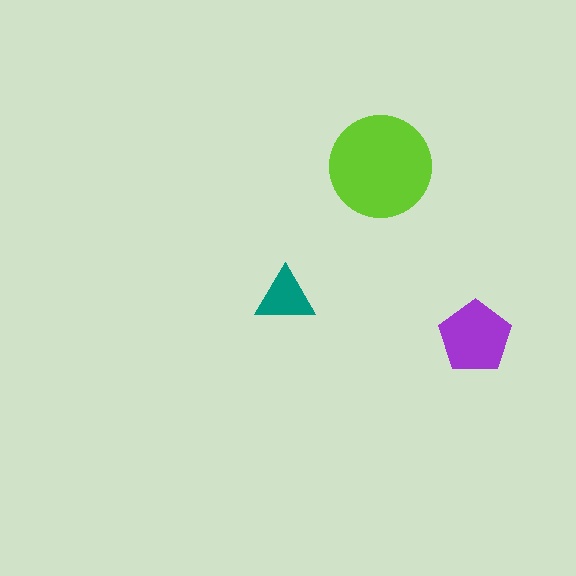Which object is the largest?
The lime circle.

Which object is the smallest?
The teal triangle.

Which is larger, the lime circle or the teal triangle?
The lime circle.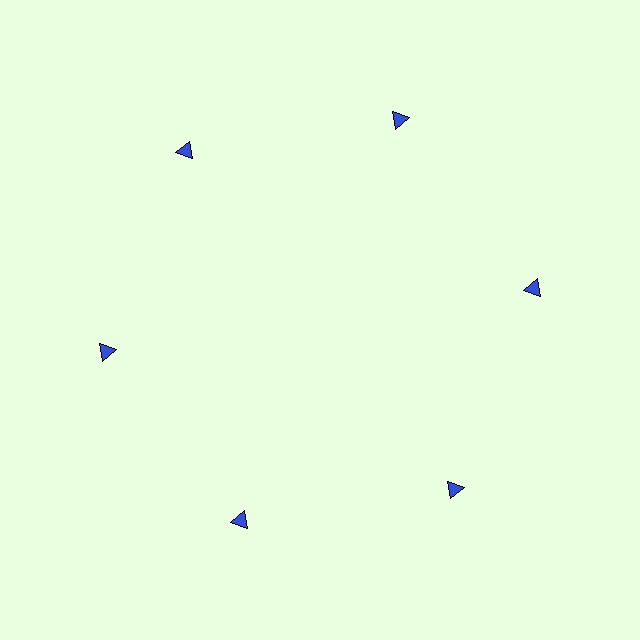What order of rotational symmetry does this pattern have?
This pattern has 6-fold rotational symmetry.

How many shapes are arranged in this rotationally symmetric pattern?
There are 6 shapes, arranged in 6 groups of 1.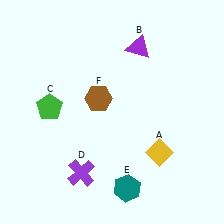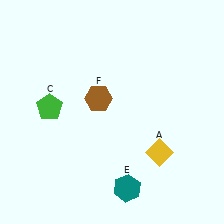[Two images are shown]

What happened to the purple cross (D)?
The purple cross (D) was removed in Image 2. It was in the bottom-left area of Image 1.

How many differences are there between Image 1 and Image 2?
There are 2 differences between the two images.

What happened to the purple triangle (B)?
The purple triangle (B) was removed in Image 2. It was in the top-right area of Image 1.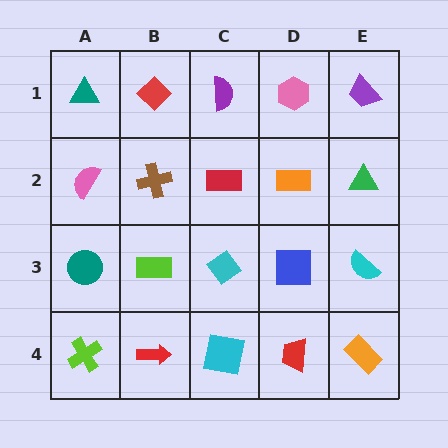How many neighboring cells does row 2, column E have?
3.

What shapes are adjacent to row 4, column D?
A blue square (row 3, column D), a cyan square (row 4, column C), an orange rectangle (row 4, column E).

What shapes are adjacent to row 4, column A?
A teal circle (row 3, column A), a red arrow (row 4, column B).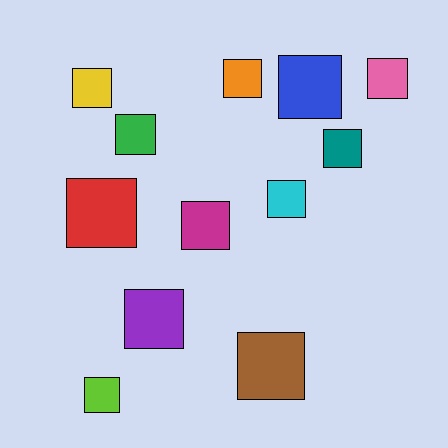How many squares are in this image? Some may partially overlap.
There are 12 squares.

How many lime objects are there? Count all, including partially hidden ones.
There is 1 lime object.